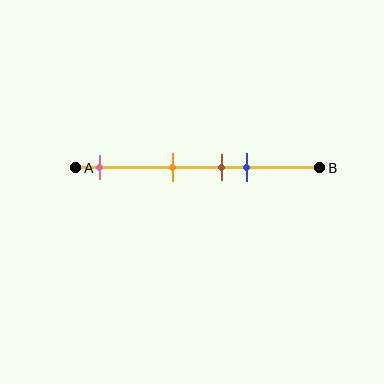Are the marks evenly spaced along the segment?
No, the marks are not evenly spaced.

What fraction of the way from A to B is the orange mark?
The orange mark is approximately 40% (0.4) of the way from A to B.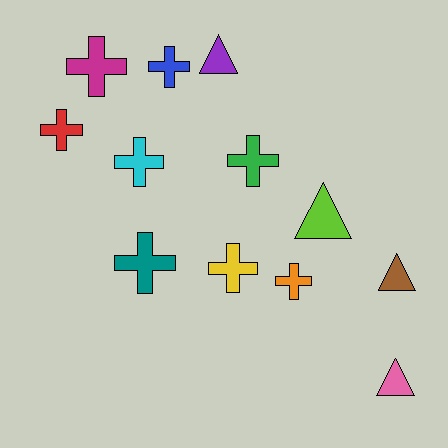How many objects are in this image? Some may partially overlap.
There are 12 objects.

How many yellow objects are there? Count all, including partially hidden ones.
There is 1 yellow object.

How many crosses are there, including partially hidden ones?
There are 8 crosses.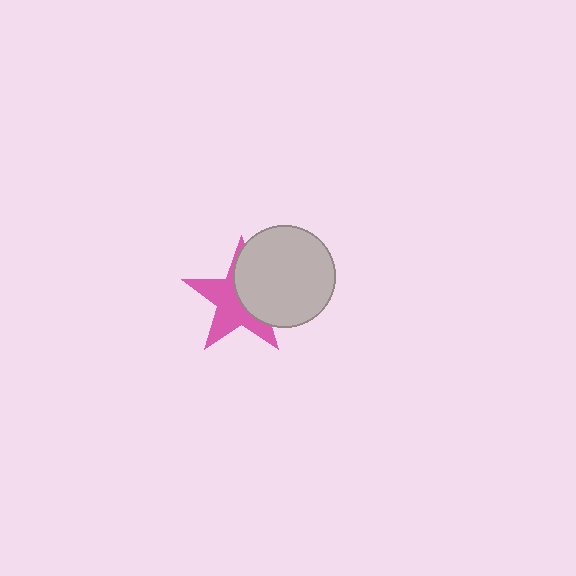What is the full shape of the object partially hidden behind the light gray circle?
The partially hidden object is a pink star.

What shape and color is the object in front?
The object in front is a light gray circle.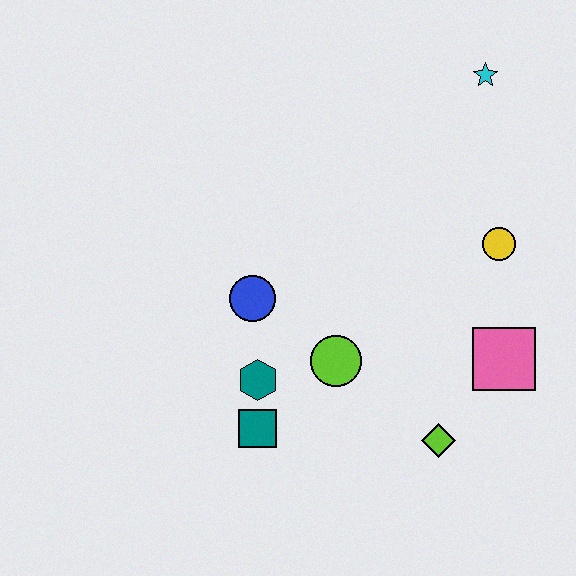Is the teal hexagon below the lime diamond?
No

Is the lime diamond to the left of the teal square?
No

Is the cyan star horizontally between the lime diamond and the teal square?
No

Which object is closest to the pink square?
The lime diamond is closest to the pink square.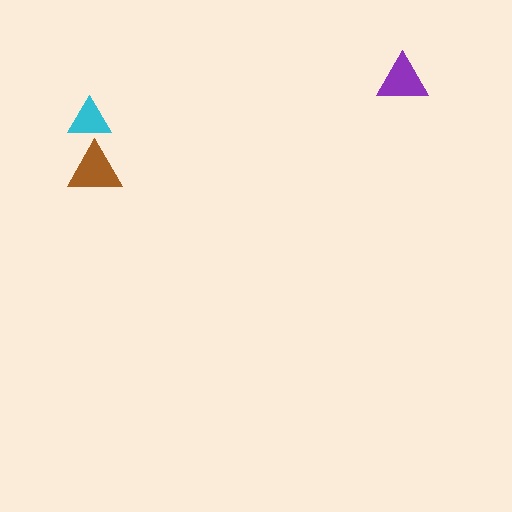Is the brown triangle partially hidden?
Yes, it is partially covered by another shape.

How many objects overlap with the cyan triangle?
1 object overlaps with the cyan triangle.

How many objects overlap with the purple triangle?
0 objects overlap with the purple triangle.